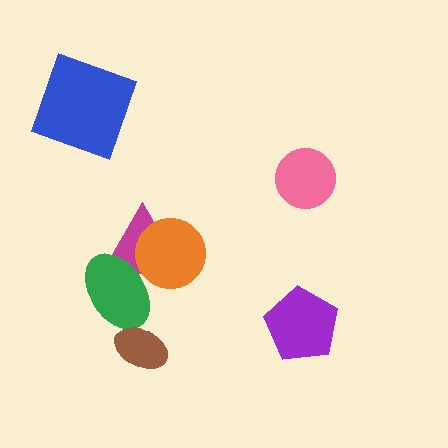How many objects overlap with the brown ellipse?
1 object overlaps with the brown ellipse.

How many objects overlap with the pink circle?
0 objects overlap with the pink circle.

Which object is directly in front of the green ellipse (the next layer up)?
The brown ellipse is directly in front of the green ellipse.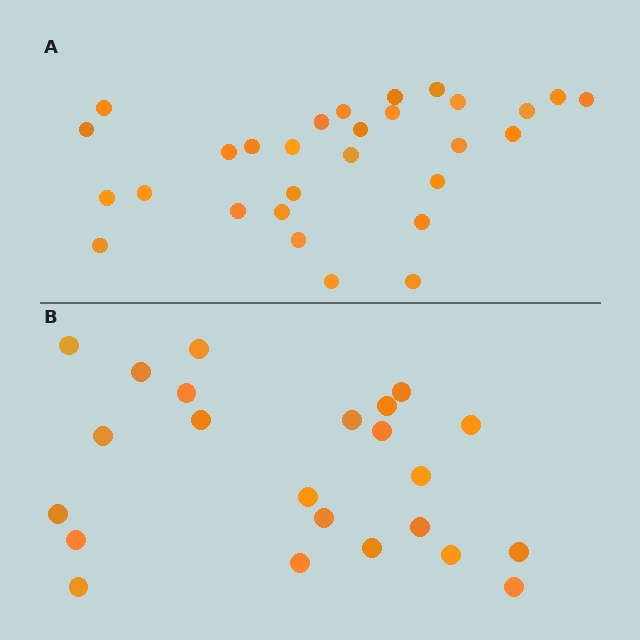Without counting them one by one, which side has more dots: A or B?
Region A (the top region) has more dots.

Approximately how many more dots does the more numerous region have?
Region A has about 6 more dots than region B.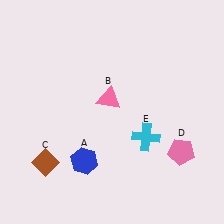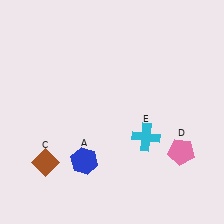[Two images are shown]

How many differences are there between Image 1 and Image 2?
There is 1 difference between the two images.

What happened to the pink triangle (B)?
The pink triangle (B) was removed in Image 2. It was in the top-left area of Image 1.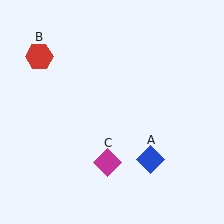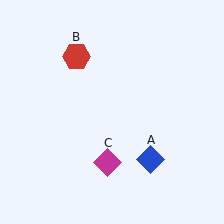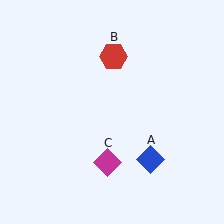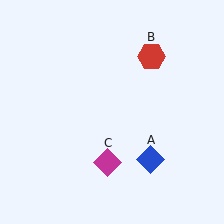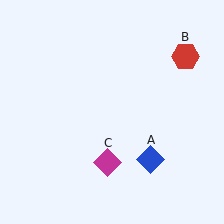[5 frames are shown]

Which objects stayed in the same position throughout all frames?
Blue diamond (object A) and magenta diamond (object C) remained stationary.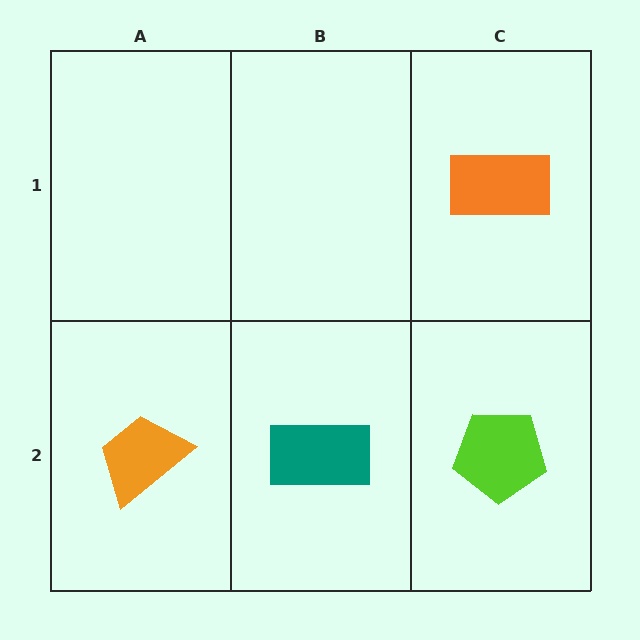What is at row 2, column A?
An orange trapezoid.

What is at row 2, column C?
A lime pentagon.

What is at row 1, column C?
An orange rectangle.